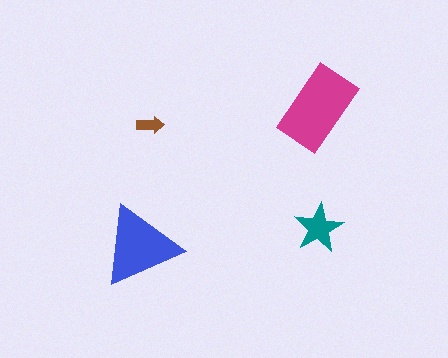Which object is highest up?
The magenta rectangle is topmost.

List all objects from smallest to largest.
The brown arrow, the teal star, the blue triangle, the magenta rectangle.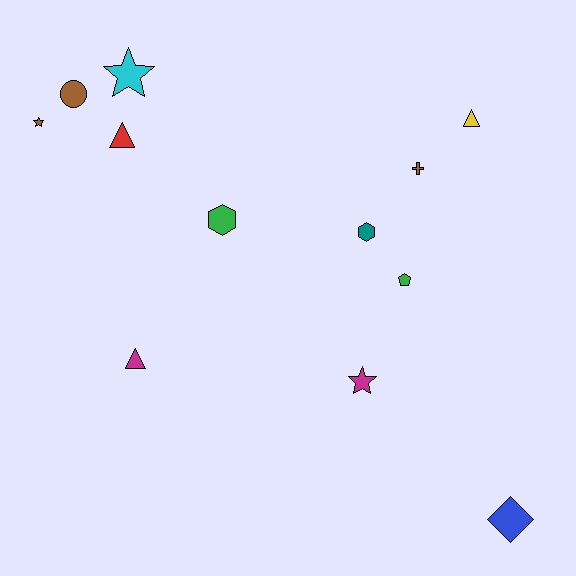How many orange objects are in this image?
There are no orange objects.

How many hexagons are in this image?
There are 2 hexagons.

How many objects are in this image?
There are 12 objects.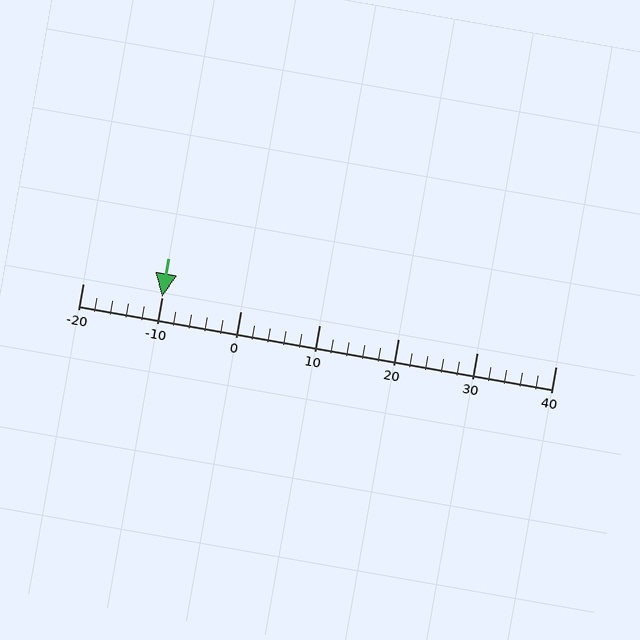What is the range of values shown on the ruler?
The ruler shows values from -20 to 40.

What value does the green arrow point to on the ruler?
The green arrow points to approximately -10.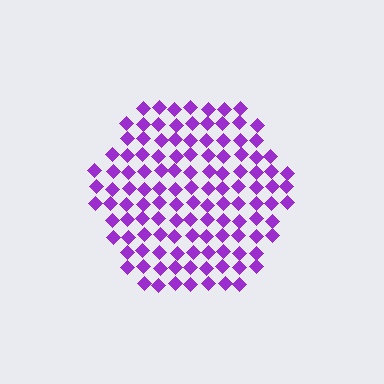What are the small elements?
The small elements are diamonds.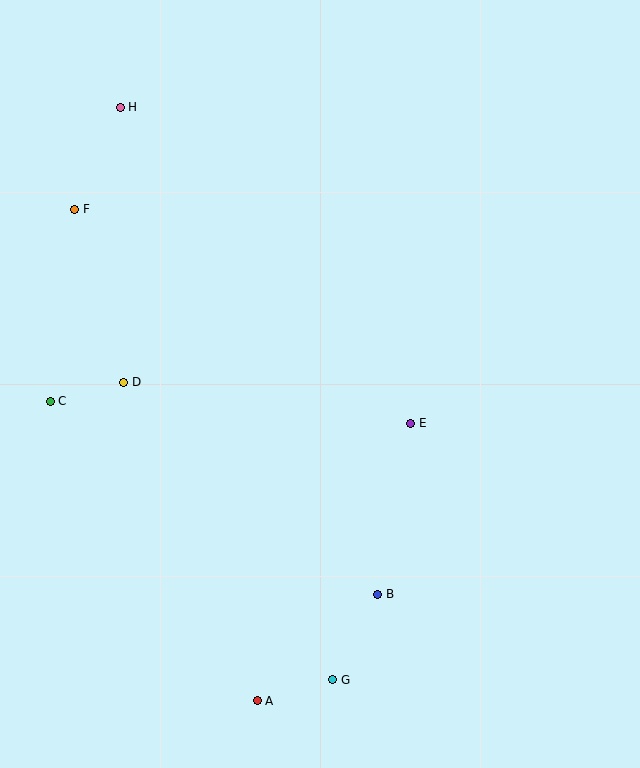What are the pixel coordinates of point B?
Point B is at (378, 594).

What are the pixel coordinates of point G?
Point G is at (333, 680).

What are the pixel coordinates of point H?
Point H is at (120, 107).